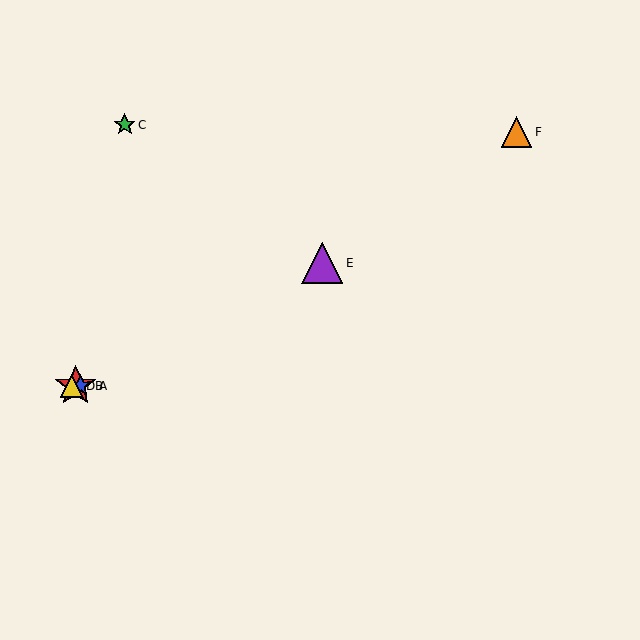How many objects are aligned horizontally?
3 objects (A, B, D) are aligned horizontally.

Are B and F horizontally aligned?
No, B is at y≈386 and F is at y≈132.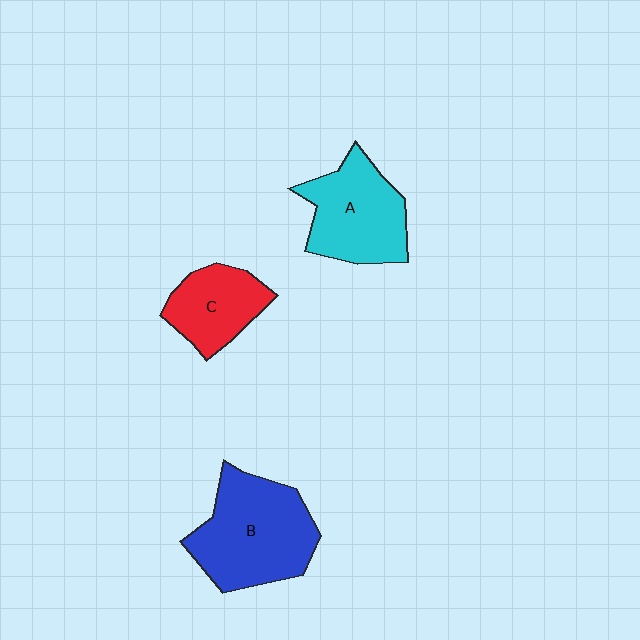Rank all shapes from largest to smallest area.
From largest to smallest: B (blue), A (cyan), C (red).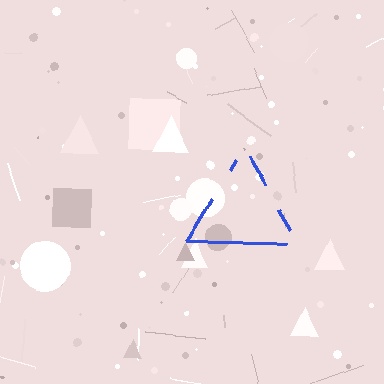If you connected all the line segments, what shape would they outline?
They would outline a triangle.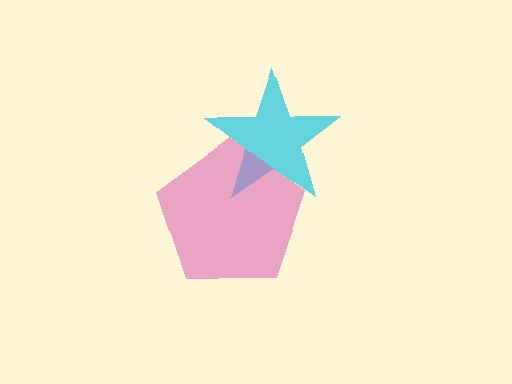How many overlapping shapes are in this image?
There are 2 overlapping shapes in the image.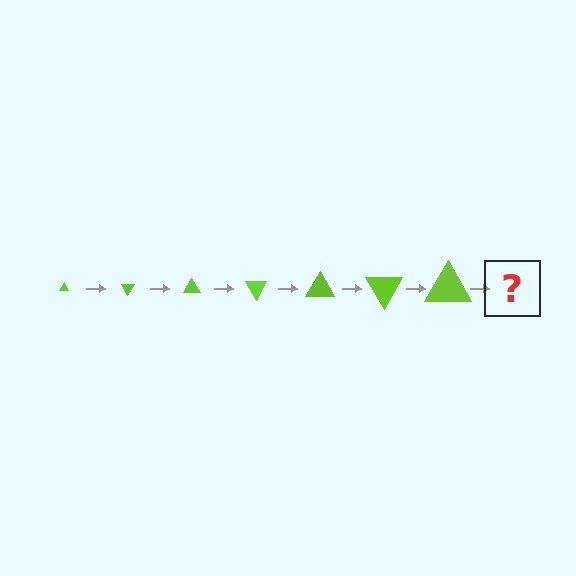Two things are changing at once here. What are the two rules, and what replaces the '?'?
The two rules are that the triangle grows larger each step and it rotates 60 degrees each step. The '?' should be a triangle, larger than the previous one and rotated 420 degrees from the start.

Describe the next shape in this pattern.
It should be a triangle, larger than the previous one and rotated 420 degrees from the start.